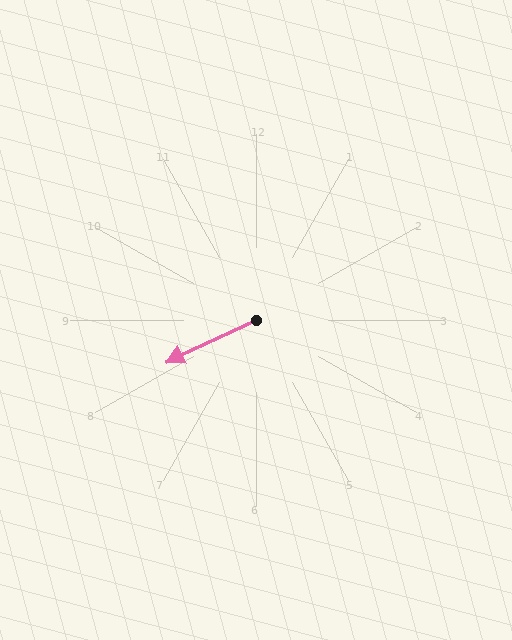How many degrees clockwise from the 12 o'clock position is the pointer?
Approximately 245 degrees.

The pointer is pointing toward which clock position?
Roughly 8 o'clock.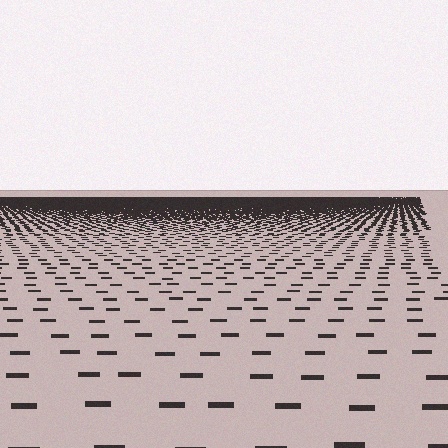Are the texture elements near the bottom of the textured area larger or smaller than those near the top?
Larger. Near the bottom, elements are closer to the viewer and appear at a bigger on-screen size.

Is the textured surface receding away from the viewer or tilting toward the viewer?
The surface is receding away from the viewer. Texture elements get smaller and denser toward the top.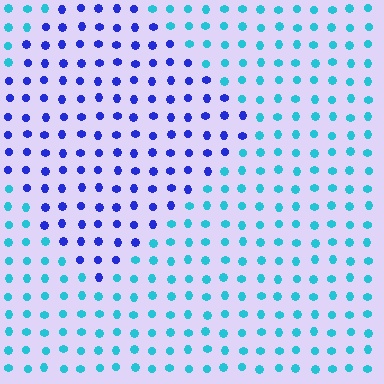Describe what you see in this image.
The image is filled with small cyan elements in a uniform arrangement. A diamond-shaped region is visible where the elements are tinted to a slightly different hue, forming a subtle color boundary.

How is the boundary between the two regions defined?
The boundary is defined purely by a slight shift in hue (about 52 degrees). Spacing, size, and orientation are identical on both sides.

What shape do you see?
I see a diamond.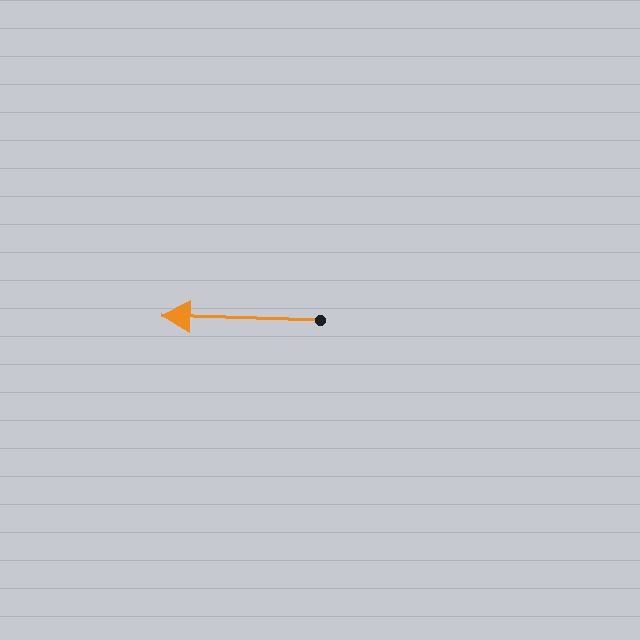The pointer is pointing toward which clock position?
Roughly 9 o'clock.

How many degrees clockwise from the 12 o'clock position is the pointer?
Approximately 272 degrees.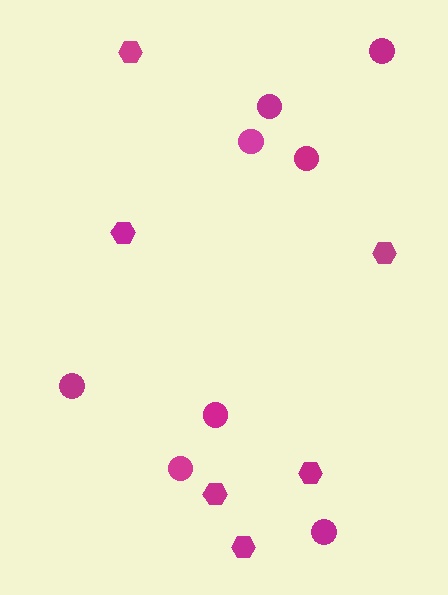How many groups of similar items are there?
There are 2 groups: one group of circles (8) and one group of hexagons (6).